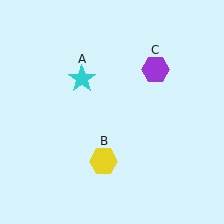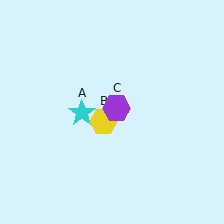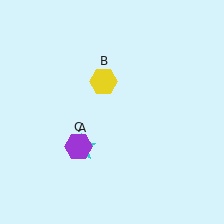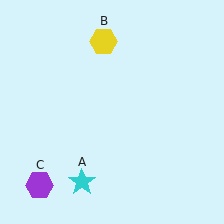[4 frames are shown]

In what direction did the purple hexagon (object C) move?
The purple hexagon (object C) moved down and to the left.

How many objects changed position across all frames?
3 objects changed position: cyan star (object A), yellow hexagon (object B), purple hexagon (object C).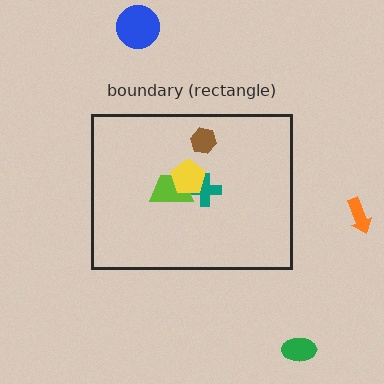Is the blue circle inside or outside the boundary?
Outside.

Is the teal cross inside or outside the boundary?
Inside.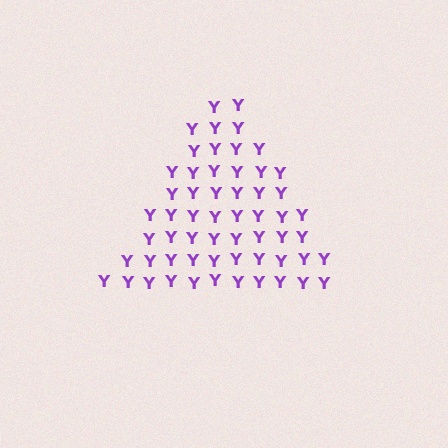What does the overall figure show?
The overall figure shows a triangle.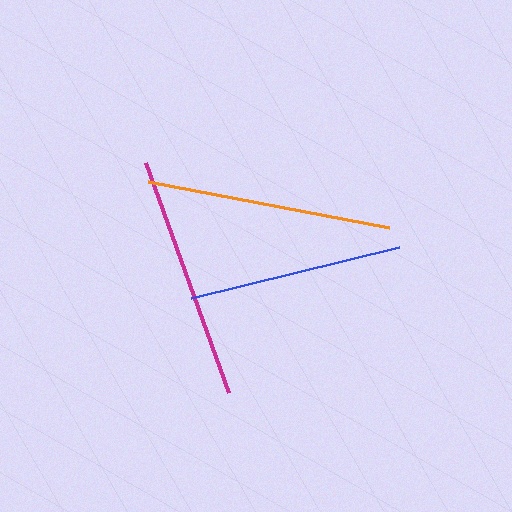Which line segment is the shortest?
The blue line is the shortest at approximately 214 pixels.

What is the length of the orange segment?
The orange segment is approximately 245 pixels long.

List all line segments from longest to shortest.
From longest to shortest: orange, magenta, blue.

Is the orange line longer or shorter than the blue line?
The orange line is longer than the blue line.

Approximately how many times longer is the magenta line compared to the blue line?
The magenta line is approximately 1.1 times the length of the blue line.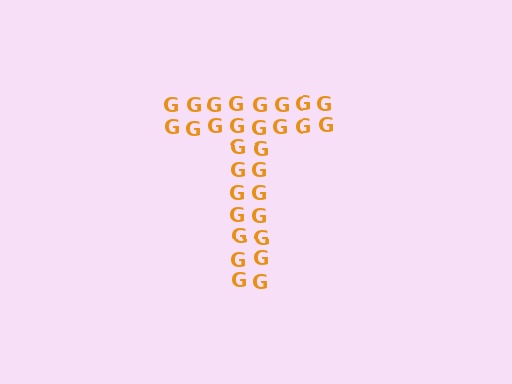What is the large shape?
The large shape is the letter T.